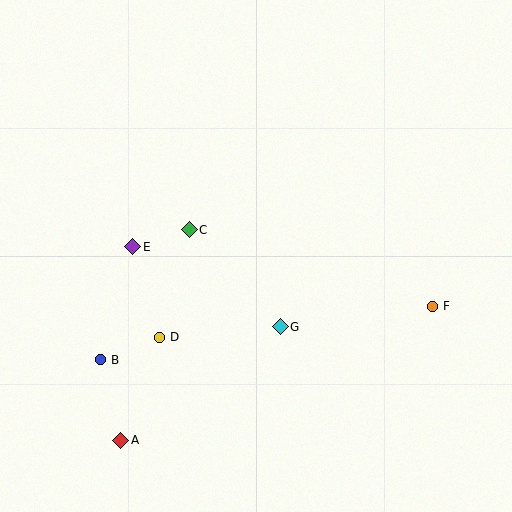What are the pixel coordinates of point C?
Point C is at (189, 230).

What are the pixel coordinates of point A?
Point A is at (121, 440).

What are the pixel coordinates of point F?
Point F is at (432, 306).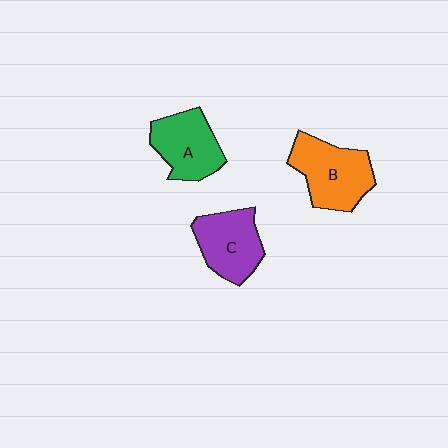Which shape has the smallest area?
Shape A (green).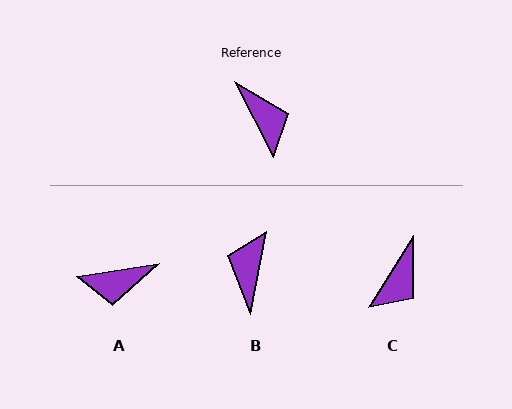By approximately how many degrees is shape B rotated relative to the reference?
Approximately 142 degrees counter-clockwise.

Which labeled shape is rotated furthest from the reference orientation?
B, about 142 degrees away.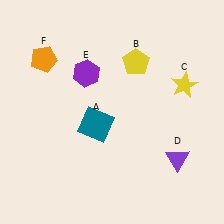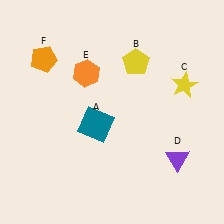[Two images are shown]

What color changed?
The hexagon (E) changed from purple in Image 1 to orange in Image 2.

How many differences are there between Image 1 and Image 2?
There is 1 difference between the two images.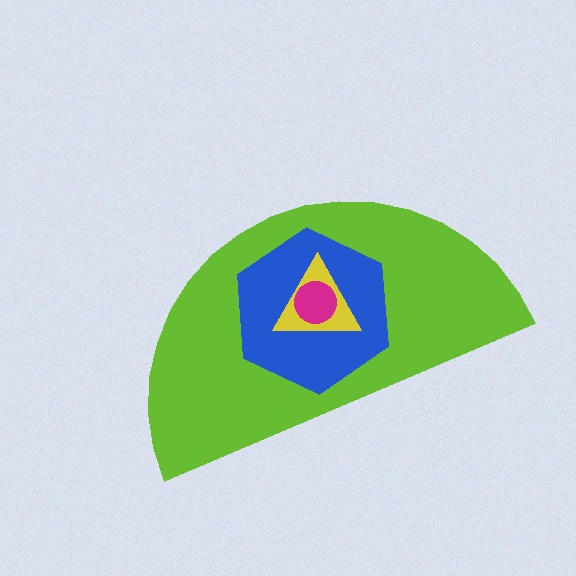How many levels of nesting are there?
4.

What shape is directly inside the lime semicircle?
The blue hexagon.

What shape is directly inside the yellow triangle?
The magenta circle.